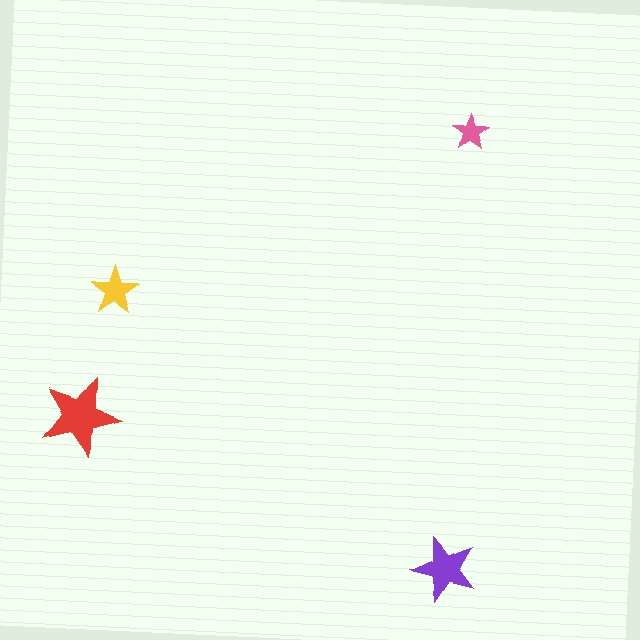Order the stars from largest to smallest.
the red one, the purple one, the yellow one, the pink one.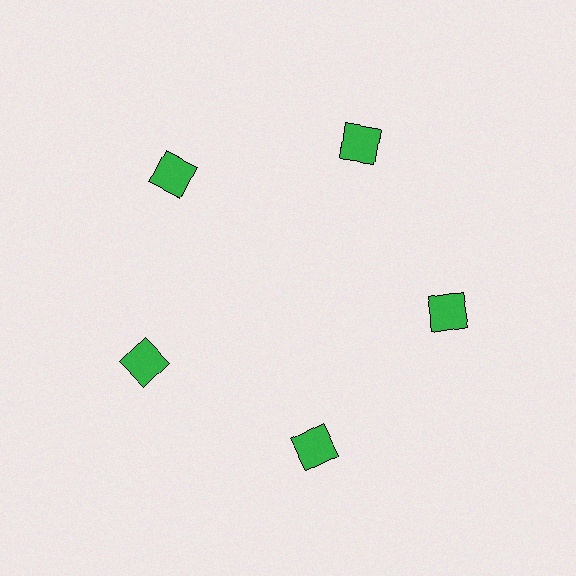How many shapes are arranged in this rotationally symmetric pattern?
There are 5 shapes, arranged in 5 groups of 1.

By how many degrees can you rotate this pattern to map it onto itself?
The pattern maps onto itself every 72 degrees of rotation.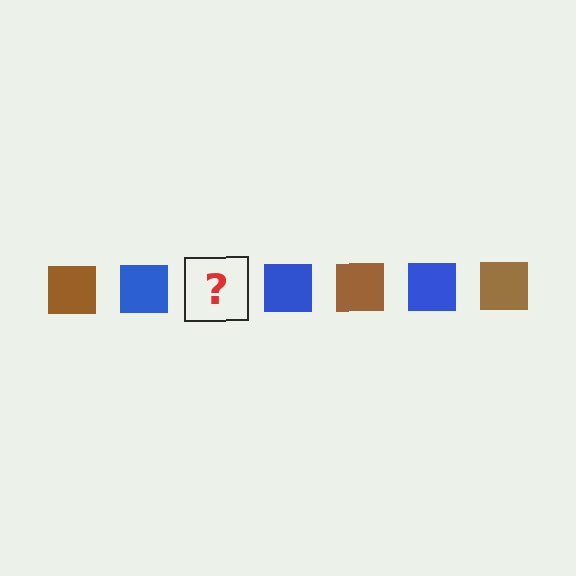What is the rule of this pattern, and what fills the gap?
The rule is that the pattern cycles through brown, blue squares. The gap should be filled with a brown square.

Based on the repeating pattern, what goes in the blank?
The blank should be a brown square.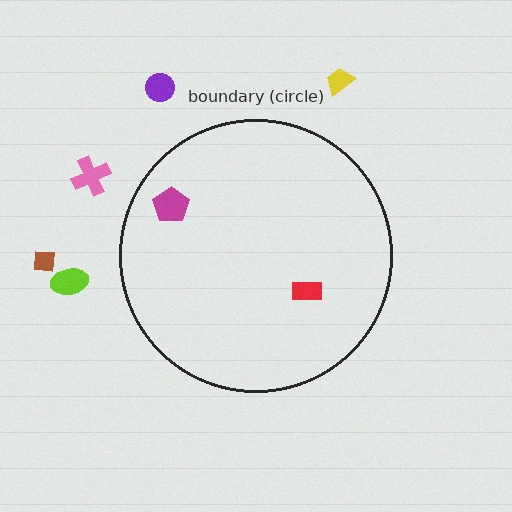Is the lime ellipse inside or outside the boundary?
Outside.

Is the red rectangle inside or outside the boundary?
Inside.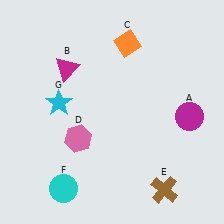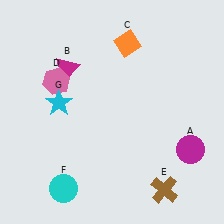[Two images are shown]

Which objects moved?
The objects that moved are: the magenta circle (A), the pink hexagon (D).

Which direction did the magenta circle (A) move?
The magenta circle (A) moved down.